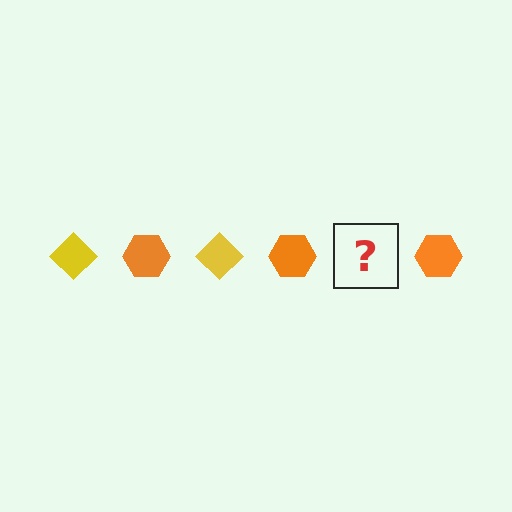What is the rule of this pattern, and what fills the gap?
The rule is that the pattern alternates between yellow diamond and orange hexagon. The gap should be filled with a yellow diamond.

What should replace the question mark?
The question mark should be replaced with a yellow diamond.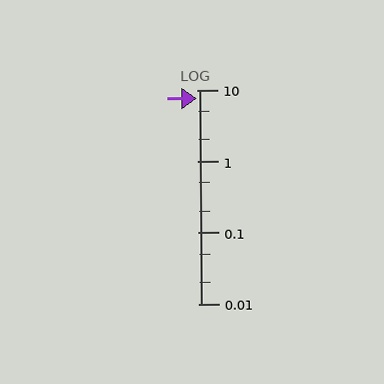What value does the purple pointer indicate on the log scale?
The pointer indicates approximately 7.7.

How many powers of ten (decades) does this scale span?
The scale spans 3 decades, from 0.01 to 10.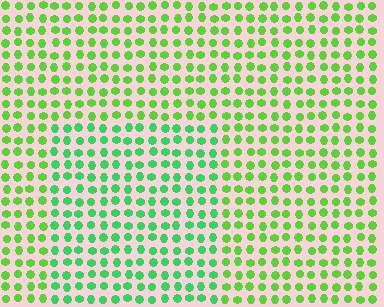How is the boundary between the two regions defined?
The boundary is defined purely by a slight shift in hue (about 29 degrees). Spacing, size, and orientation are identical on both sides.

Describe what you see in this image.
The image is filled with small lime elements in a uniform arrangement. A rectangle-shaped region is visible where the elements are tinted to a slightly different hue, forming a subtle color boundary.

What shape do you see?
I see a rectangle.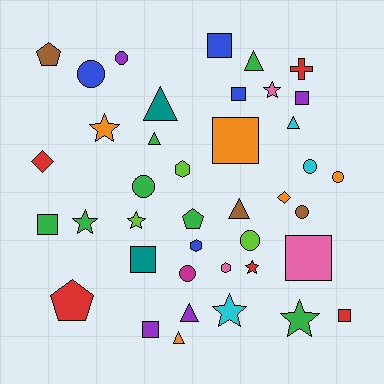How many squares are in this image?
There are 9 squares.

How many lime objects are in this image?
There are 3 lime objects.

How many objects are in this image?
There are 40 objects.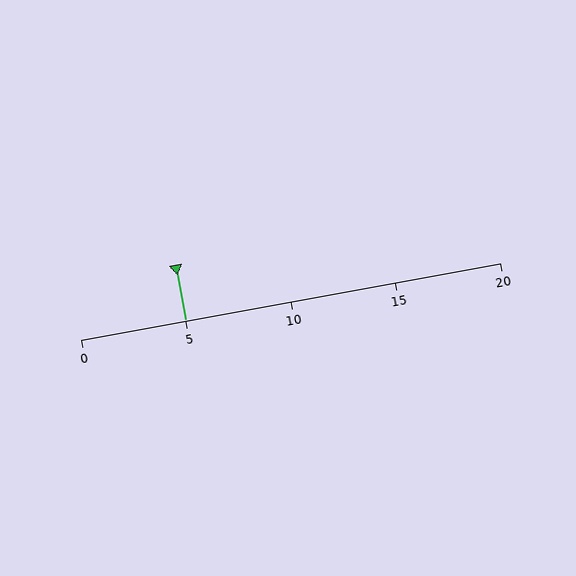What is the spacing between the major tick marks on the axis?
The major ticks are spaced 5 apart.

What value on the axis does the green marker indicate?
The marker indicates approximately 5.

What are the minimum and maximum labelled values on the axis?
The axis runs from 0 to 20.